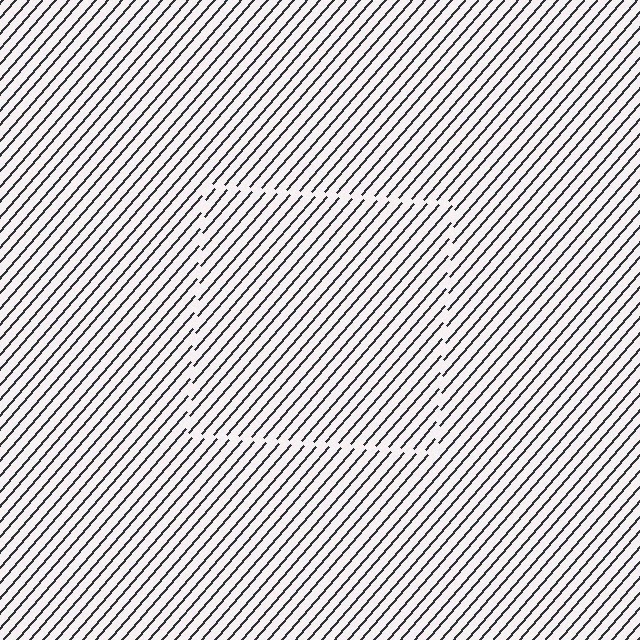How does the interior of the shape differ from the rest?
The interior of the shape contains the same grating, shifted by half a period — the contour is defined by the phase discontinuity where line-ends from the inner and outer gratings abut.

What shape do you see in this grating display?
An illusory square. The interior of the shape contains the same grating, shifted by half a period — the contour is defined by the phase discontinuity where line-ends from the inner and outer gratings abut.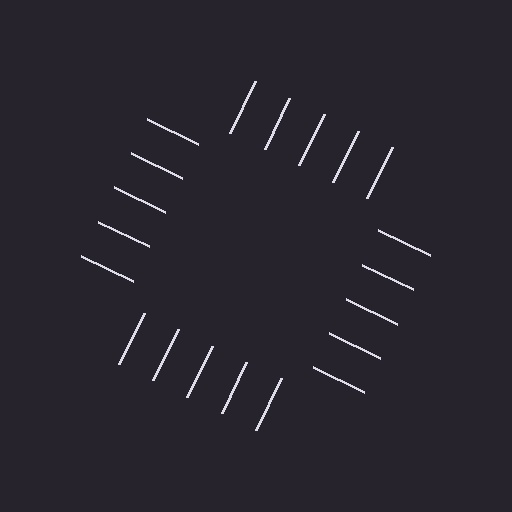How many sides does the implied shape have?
4 sides — the line-ends trace a square.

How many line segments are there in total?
20 — 5 along each of the 4 edges.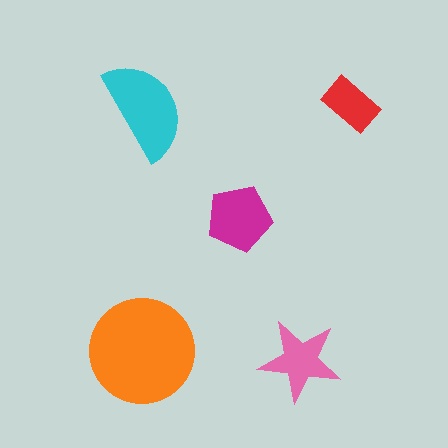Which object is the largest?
The orange circle.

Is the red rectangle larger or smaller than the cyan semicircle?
Smaller.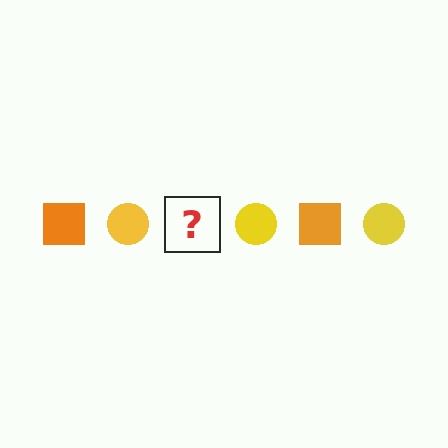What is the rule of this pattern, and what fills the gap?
The rule is that the pattern alternates between orange square and yellow circle. The gap should be filled with an orange square.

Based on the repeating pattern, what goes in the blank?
The blank should be an orange square.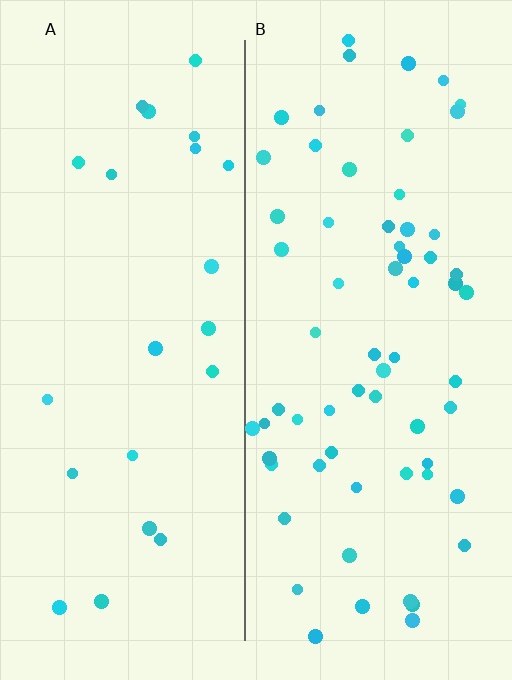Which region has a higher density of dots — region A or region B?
B (the right).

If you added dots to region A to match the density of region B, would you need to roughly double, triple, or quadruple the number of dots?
Approximately triple.